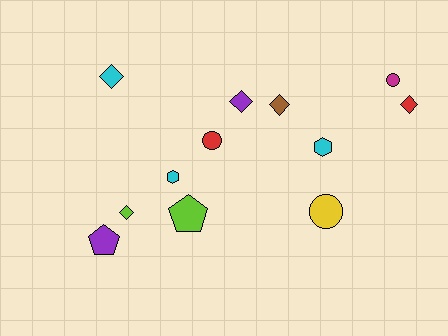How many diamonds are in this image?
There are 5 diamonds.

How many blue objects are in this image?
There are no blue objects.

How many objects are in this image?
There are 12 objects.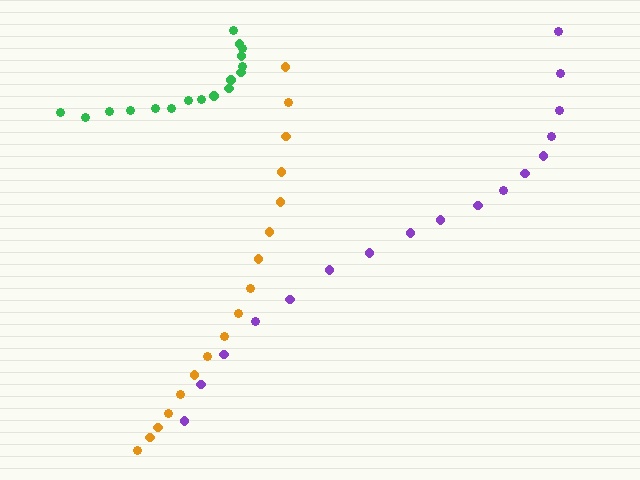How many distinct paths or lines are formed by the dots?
There are 3 distinct paths.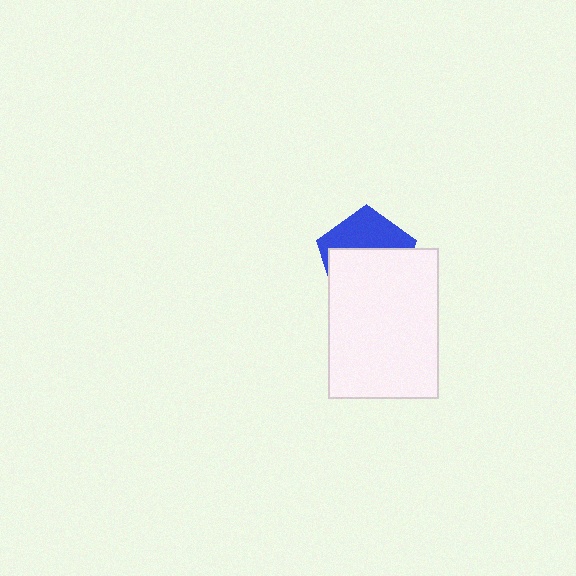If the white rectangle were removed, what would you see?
You would see the complete blue pentagon.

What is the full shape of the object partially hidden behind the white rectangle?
The partially hidden object is a blue pentagon.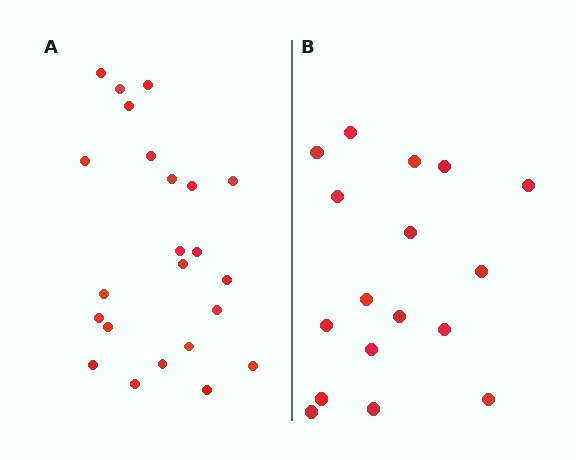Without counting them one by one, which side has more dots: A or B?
Region A (the left region) has more dots.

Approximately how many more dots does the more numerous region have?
Region A has about 6 more dots than region B.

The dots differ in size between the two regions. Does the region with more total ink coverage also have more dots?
No. Region B has more total ink coverage because its dots are larger, but region A actually contains more individual dots. Total area can be misleading — the number of items is what matters here.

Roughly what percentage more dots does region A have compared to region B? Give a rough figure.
About 35% more.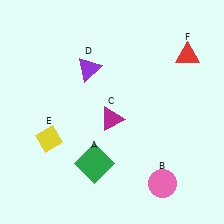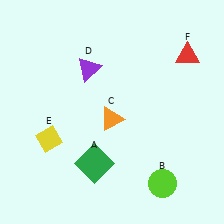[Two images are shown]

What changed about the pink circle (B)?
In Image 1, B is pink. In Image 2, it changed to lime.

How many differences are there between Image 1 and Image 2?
There are 2 differences between the two images.